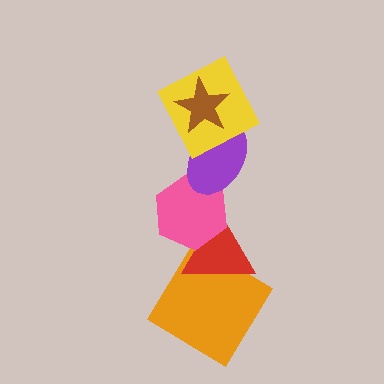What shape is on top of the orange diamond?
The red triangle is on top of the orange diamond.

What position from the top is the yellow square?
The yellow square is 2nd from the top.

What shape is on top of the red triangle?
The pink hexagon is on top of the red triangle.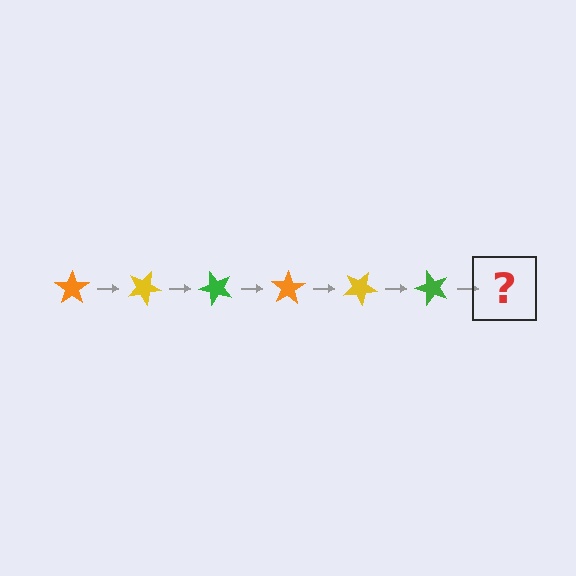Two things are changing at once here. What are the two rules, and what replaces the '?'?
The two rules are that it rotates 25 degrees each step and the color cycles through orange, yellow, and green. The '?' should be an orange star, rotated 150 degrees from the start.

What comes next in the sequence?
The next element should be an orange star, rotated 150 degrees from the start.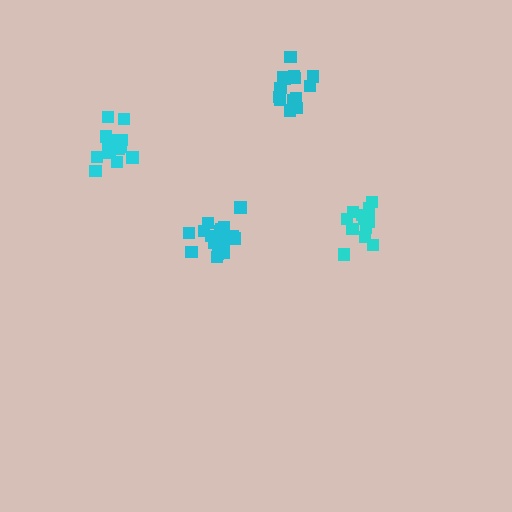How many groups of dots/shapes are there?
There are 4 groups.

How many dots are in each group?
Group 1: 13 dots, Group 2: 14 dots, Group 3: 18 dots, Group 4: 17 dots (62 total).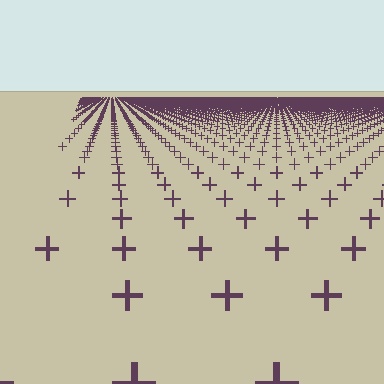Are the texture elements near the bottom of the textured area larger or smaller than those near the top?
Larger. Near the bottom, elements are closer to the viewer and appear at a bigger on-screen size.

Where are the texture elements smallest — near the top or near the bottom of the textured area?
Near the top.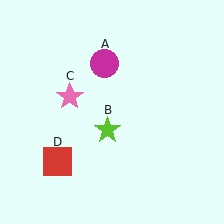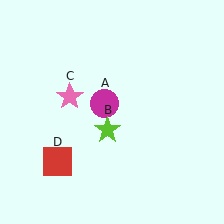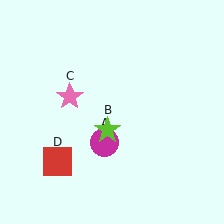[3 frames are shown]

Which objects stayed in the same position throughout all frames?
Lime star (object B) and pink star (object C) and red square (object D) remained stationary.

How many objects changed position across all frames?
1 object changed position: magenta circle (object A).